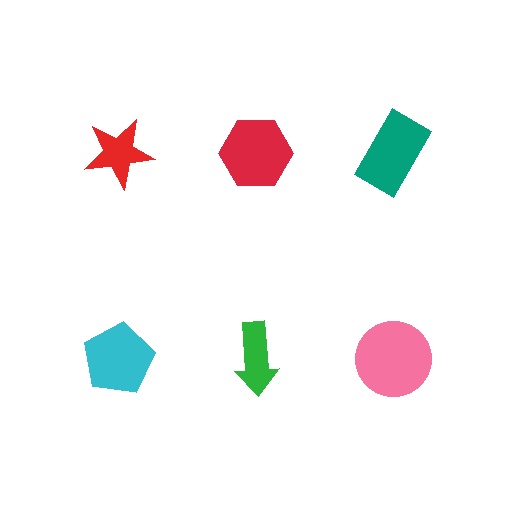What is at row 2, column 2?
A green arrow.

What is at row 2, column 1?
A cyan pentagon.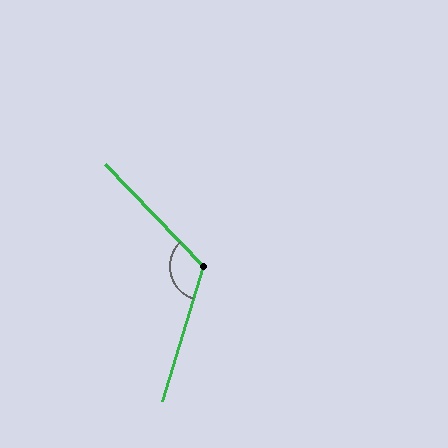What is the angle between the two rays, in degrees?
Approximately 120 degrees.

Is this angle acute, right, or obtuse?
It is obtuse.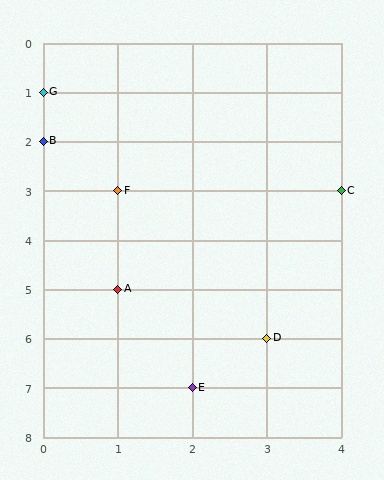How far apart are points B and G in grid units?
Points B and G are 1 row apart.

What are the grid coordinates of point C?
Point C is at grid coordinates (4, 3).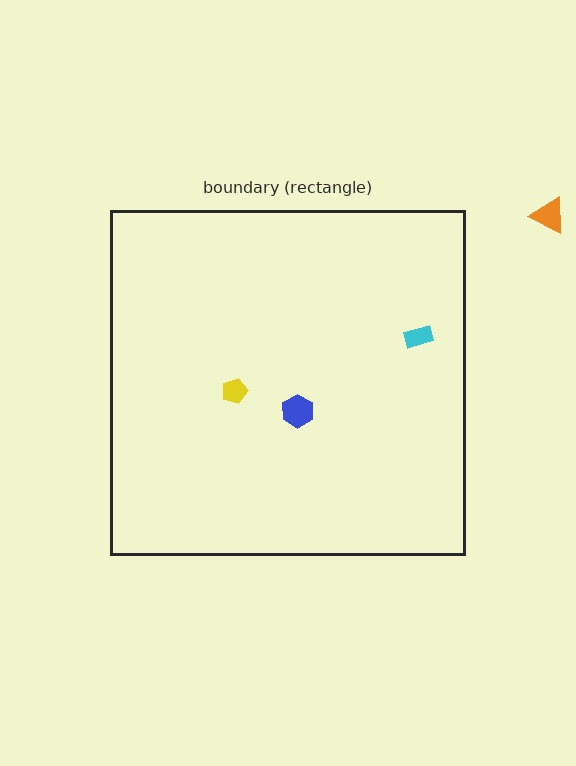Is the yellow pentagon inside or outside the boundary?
Inside.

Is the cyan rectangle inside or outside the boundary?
Inside.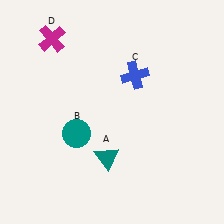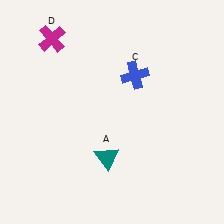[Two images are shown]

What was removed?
The teal circle (B) was removed in Image 2.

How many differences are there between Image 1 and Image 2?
There is 1 difference between the two images.